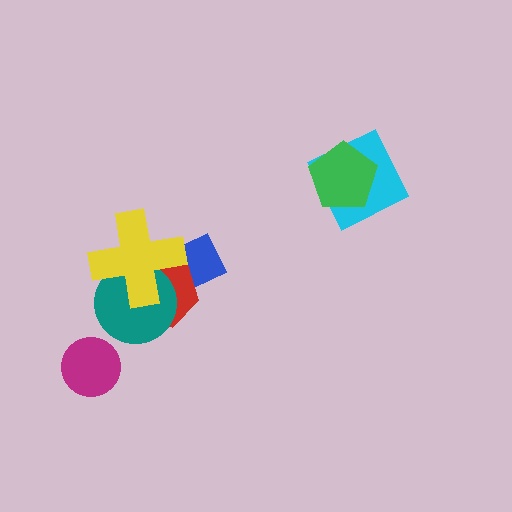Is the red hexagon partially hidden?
Yes, it is partially covered by another shape.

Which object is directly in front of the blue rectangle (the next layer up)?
The red hexagon is directly in front of the blue rectangle.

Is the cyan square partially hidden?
Yes, it is partially covered by another shape.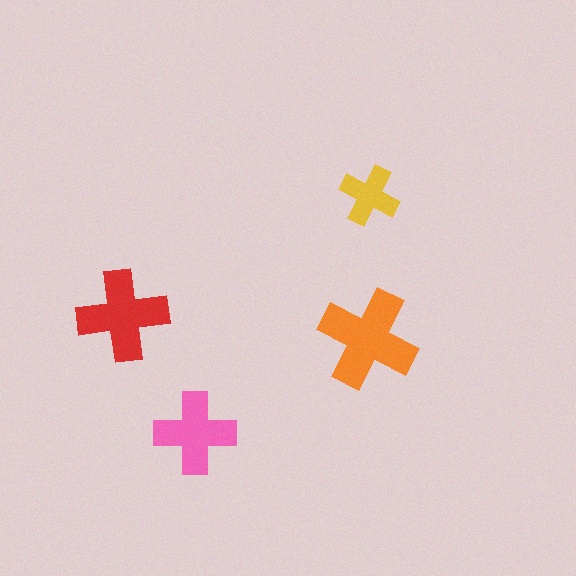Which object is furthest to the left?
The red cross is leftmost.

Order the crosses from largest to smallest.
the orange one, the red one, the pink one, the yellow one.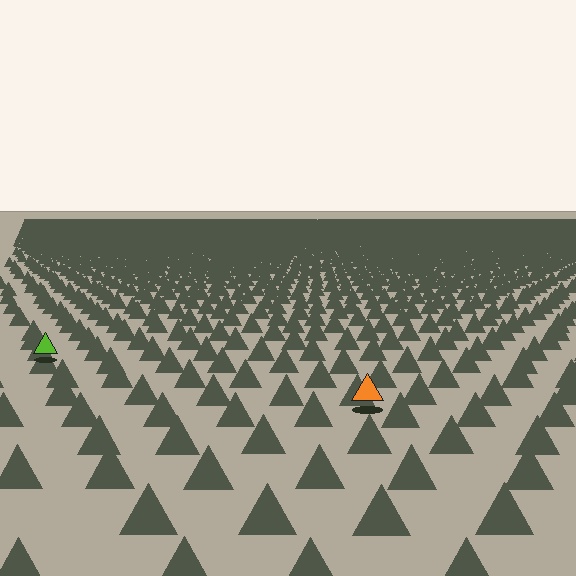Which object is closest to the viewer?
The orange triangle is closest. The texture marks near it are larger and more spread out.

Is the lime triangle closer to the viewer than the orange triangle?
No. The orange triangle is closer — you can tell from the texture gradient: the ground texture is coarser near it.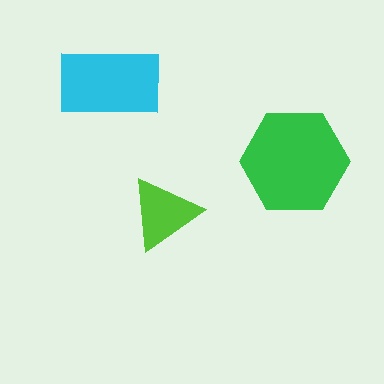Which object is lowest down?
The lime triangle is bottommost.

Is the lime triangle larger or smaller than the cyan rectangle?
Smaller.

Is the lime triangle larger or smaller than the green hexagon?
Smaller.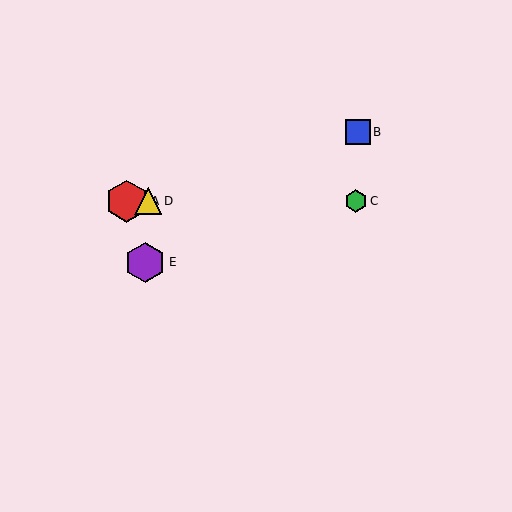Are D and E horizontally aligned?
No, D is at y≈201 and E is at y≈262.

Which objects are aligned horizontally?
Objects A, C, D are aligned horizontally.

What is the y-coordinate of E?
Object E is at y≈262.